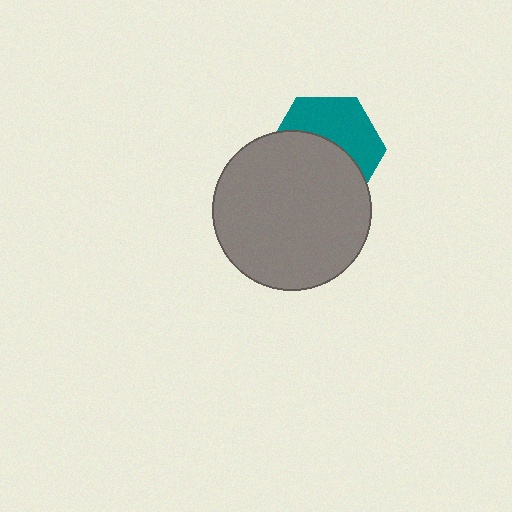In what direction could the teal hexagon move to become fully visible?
The teal hexagon could move up. That would shift it out from behind the gray circle entirely.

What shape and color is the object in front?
The object in front is a gray circle.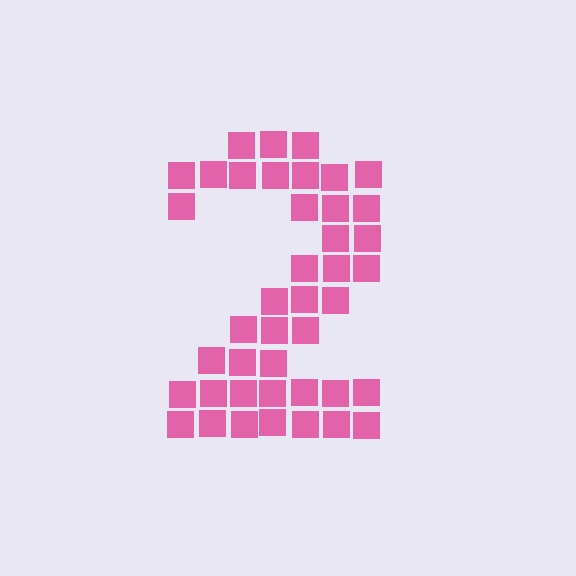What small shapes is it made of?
It is made of small squares.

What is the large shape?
The large shape is the digit 2.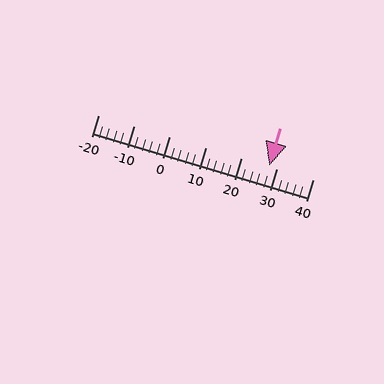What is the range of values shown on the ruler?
The ruler shows values from -20 to 40.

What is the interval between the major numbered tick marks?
The major tick marks are spaced 10 units apart.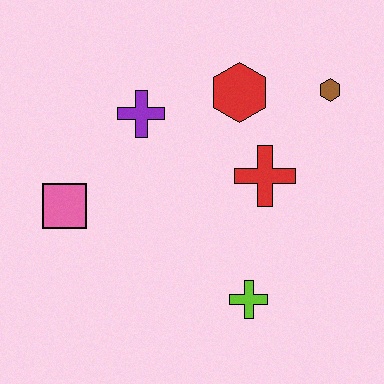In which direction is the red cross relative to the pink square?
The red cross is to the right of the pink square.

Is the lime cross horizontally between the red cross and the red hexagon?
Yes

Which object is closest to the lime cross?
The red cross is closest to the lime cross.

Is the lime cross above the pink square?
No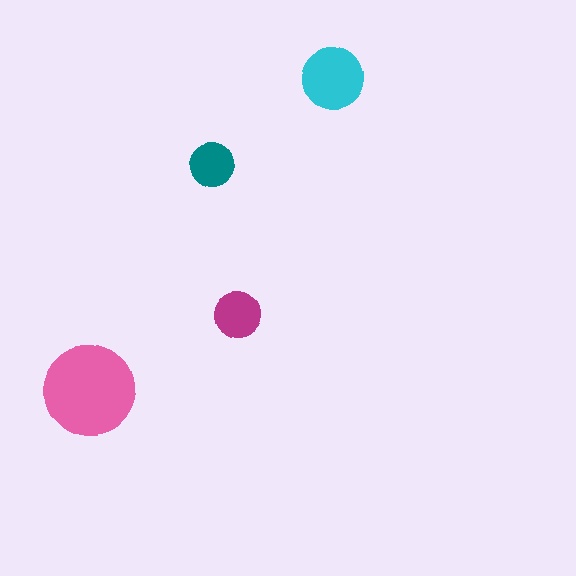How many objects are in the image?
There are 4 objects in the image.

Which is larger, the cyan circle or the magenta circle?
The cyan one.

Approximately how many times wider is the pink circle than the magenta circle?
About 2 times wider.